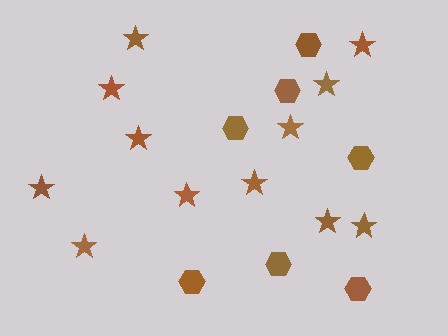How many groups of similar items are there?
There are 2 groups: one group of hexagons (7) and one group of stars (12).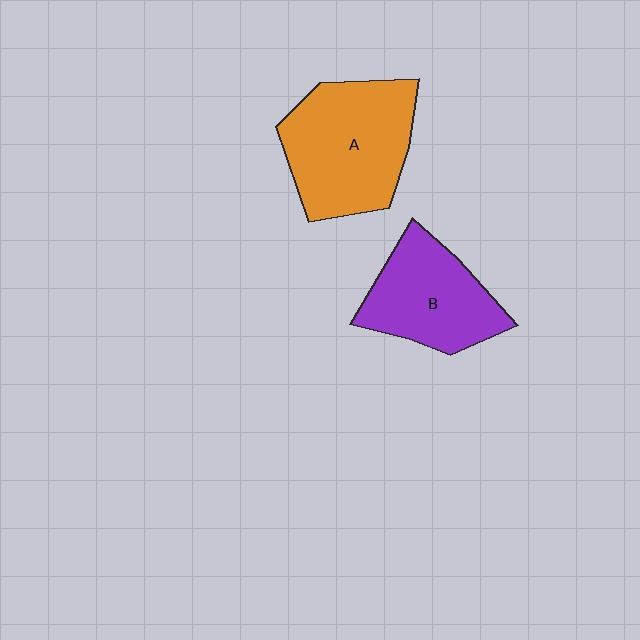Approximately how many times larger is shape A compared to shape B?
Approximately 1.3 times.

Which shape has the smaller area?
Shape B (purple).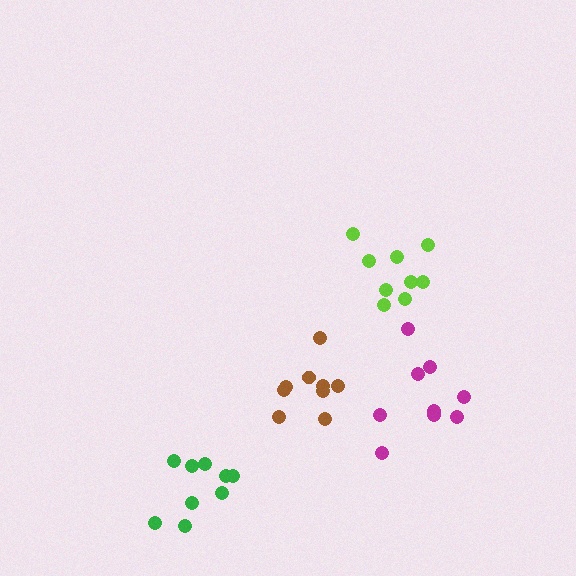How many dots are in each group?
Group 1: 9 dots, Group 2: 9 dots, Group 3: 9 dots, Group 4: 9 dots (36 total).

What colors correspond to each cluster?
The clusters are colored: green, brown, magenta, lime.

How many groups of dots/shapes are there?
There are 4 groups.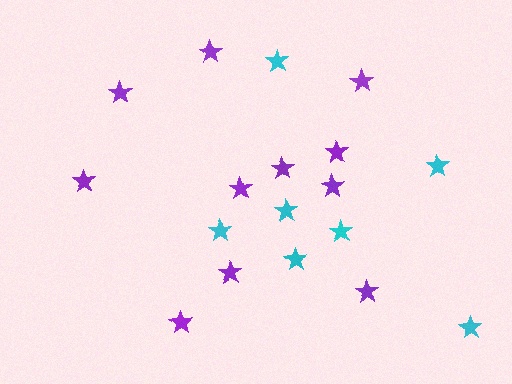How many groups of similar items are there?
There are 2 groups: one group of cyan stars (7) and one group of purple stars (11).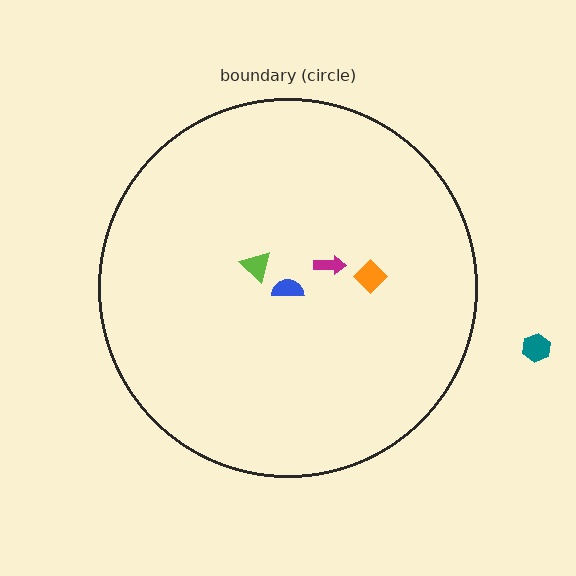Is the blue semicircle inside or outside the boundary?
Inside.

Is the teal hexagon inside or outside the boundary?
Outside.